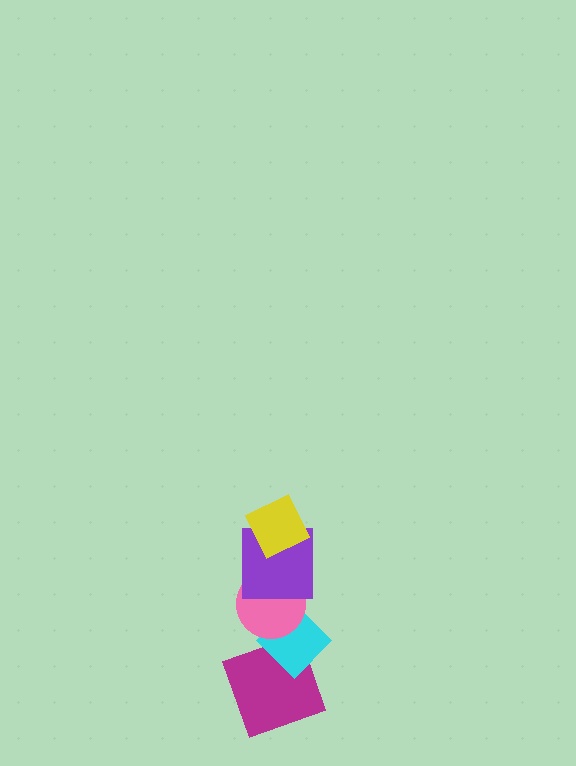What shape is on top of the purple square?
The yellow diamond is on top of the purple square.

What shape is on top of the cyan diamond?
The pink circle is on top of the cyan diamond.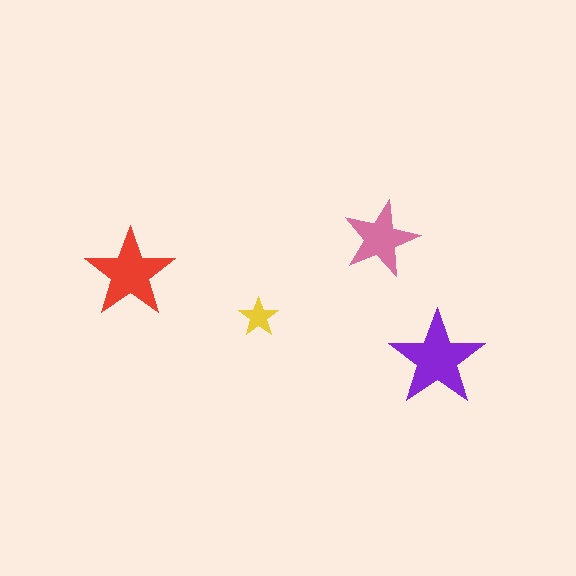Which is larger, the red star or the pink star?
The red one.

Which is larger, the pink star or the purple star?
The purple one.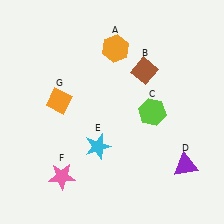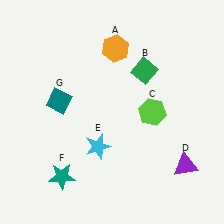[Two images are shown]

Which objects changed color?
B changed from brown to green. F changed from pink to teal. G changed from orange to teal.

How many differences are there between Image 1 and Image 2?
There are 3 differences between the two images.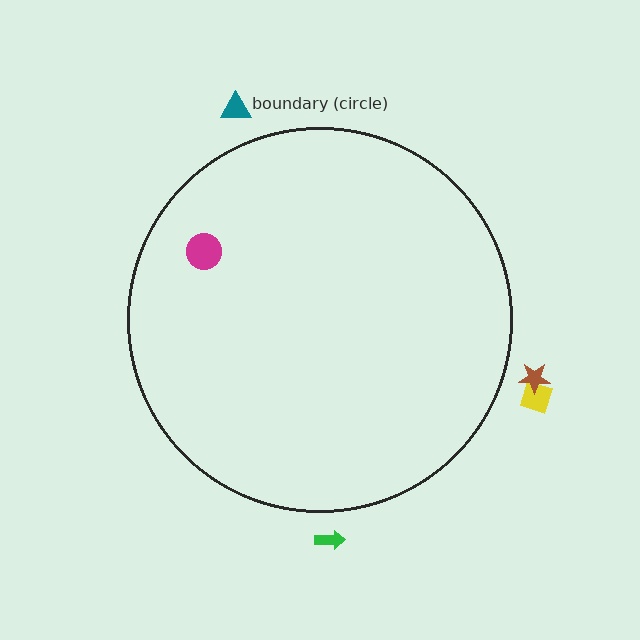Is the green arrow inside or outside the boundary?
Outside.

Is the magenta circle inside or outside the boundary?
Inside.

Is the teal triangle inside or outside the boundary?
Outside.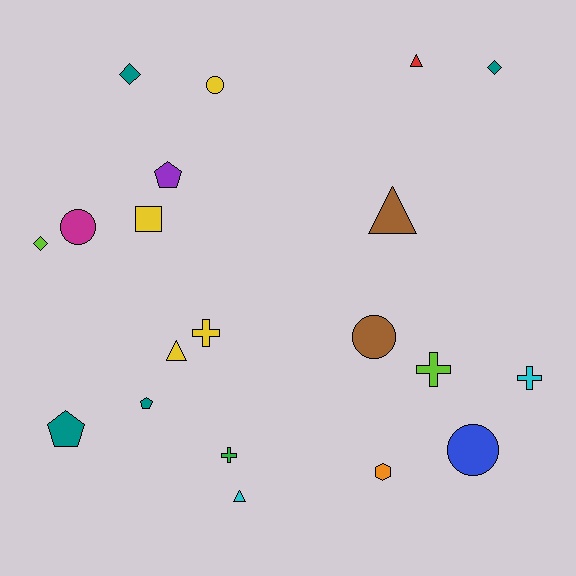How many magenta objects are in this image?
There is 1 magenta object.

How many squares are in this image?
There is 1 square.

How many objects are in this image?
There are 20 objects.